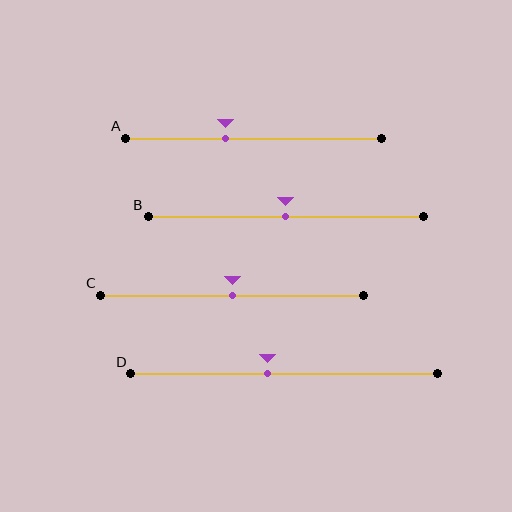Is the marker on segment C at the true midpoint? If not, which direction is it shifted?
Yes, the marker on segment C is at the true midpoint.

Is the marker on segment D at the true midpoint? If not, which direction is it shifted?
No, the marker on segment D is shifted to the left by about 5% of the segment length.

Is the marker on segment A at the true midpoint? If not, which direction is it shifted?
No, the marker on segment A is shifted to the left by about 11% of the segment length.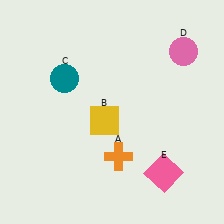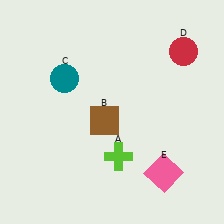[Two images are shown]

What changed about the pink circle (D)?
In Image 1, D is pink. In Image 2, it changed to red.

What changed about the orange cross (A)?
In Image 1, A is orange. In Image 2, it changed to lime.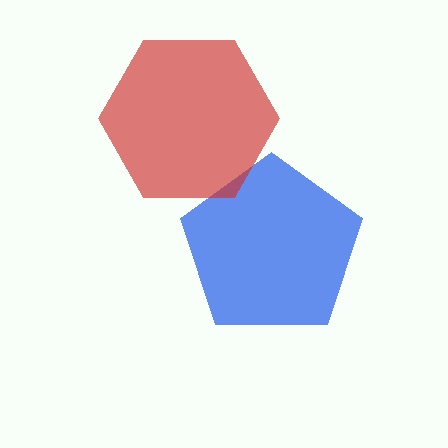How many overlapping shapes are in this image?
There are 2 overlapping shapes in the image.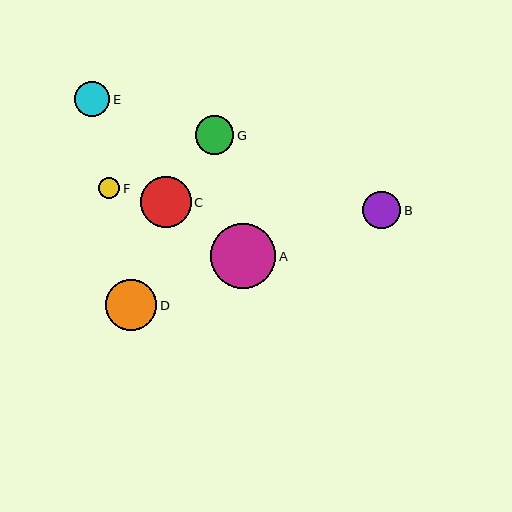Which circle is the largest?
Circle A is the largest with a size of approximately 66 pixels.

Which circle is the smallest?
Circle F is the smallest with a size of approximately 21 pixels.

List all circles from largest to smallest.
From largest to smallest: A, D, C, G, B, E, F.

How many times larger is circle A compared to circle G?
Circle A is approximately 1.7 times the size of circle G.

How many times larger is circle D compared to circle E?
Circle D is approximately 1.5 times the size of circle E.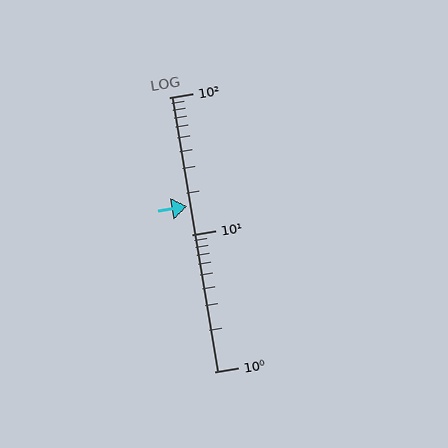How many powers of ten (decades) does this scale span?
The scale spans 2 decades, from 1 to 100.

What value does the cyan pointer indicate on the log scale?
The pointer indicates approximately 16.